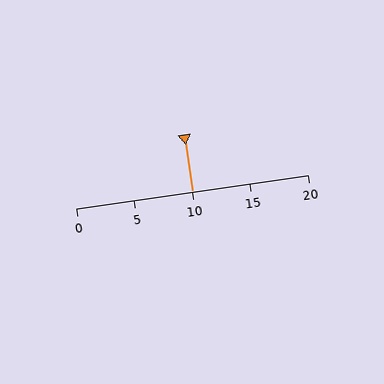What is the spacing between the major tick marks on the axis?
The major ticks are spaced 5 apart.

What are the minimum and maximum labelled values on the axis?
The axis runs from 0 to 20.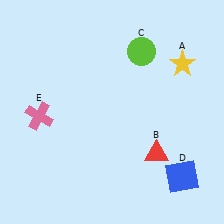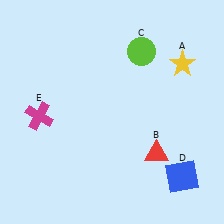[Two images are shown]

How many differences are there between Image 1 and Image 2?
There is 1 difference between the two images.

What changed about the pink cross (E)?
In Image 1, E is pink. In Image 2, it changed to magenta.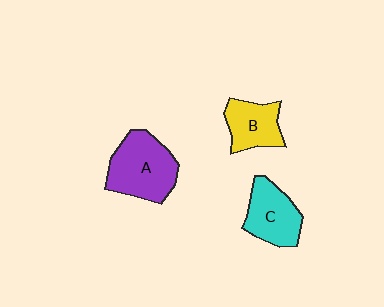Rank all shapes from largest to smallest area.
From largest to smallest: A (purple), C (cyan), B (yellow).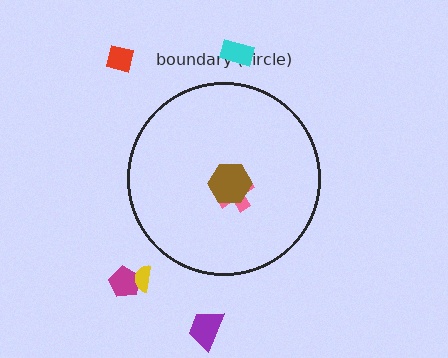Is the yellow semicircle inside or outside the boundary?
Outside.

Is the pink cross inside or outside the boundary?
Inside.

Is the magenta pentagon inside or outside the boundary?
Outside.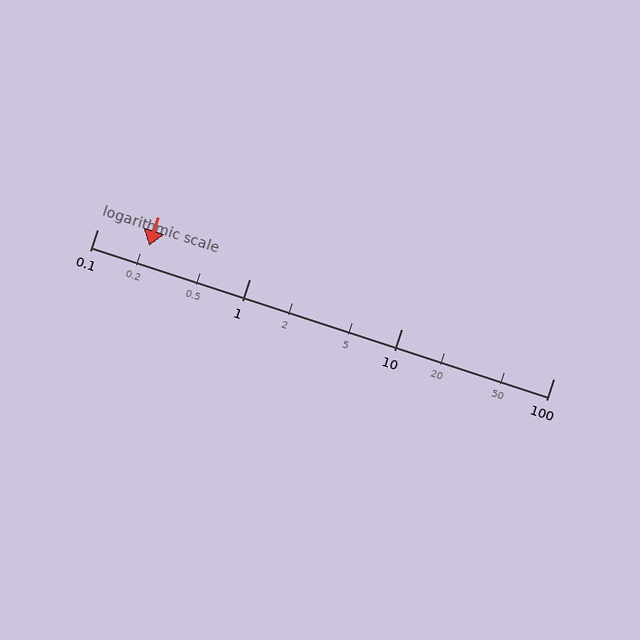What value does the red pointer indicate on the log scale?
The pointer indicates approximately 0.22.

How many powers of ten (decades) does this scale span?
The scale spans 3 decades, from 0.1 to 100.